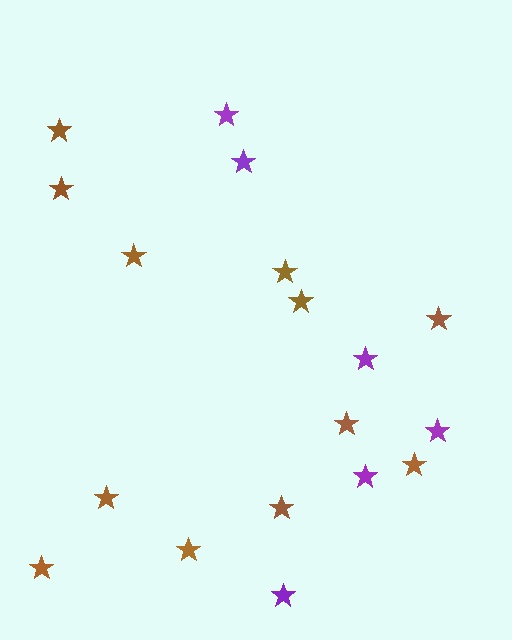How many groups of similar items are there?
There are 2 groups: one group of purple stars (6) and one group of brown stars (12).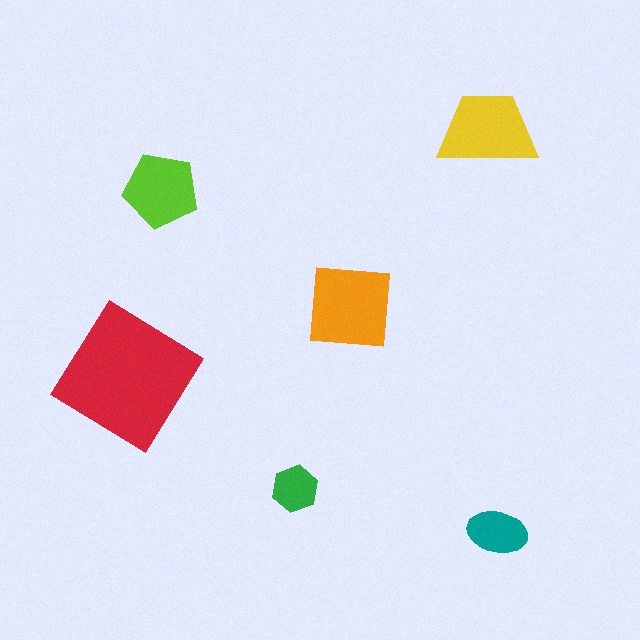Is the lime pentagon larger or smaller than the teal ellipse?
Larger.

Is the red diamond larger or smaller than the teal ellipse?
Larger.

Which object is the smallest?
The green hexagon.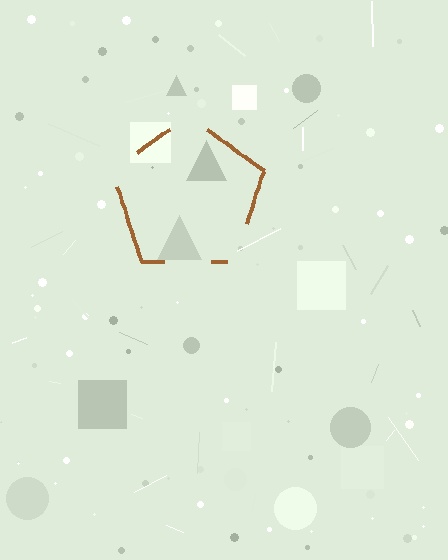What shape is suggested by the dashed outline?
The dashed outline suggests a pentagon.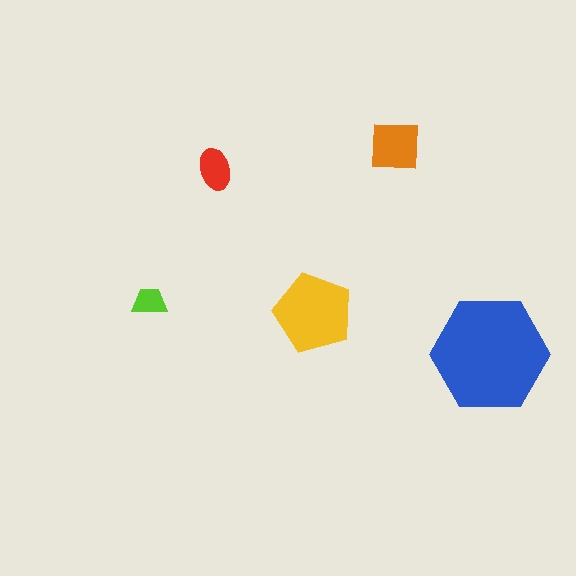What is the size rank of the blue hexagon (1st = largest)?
1st.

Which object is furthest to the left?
The lime trapezoid is leftmost.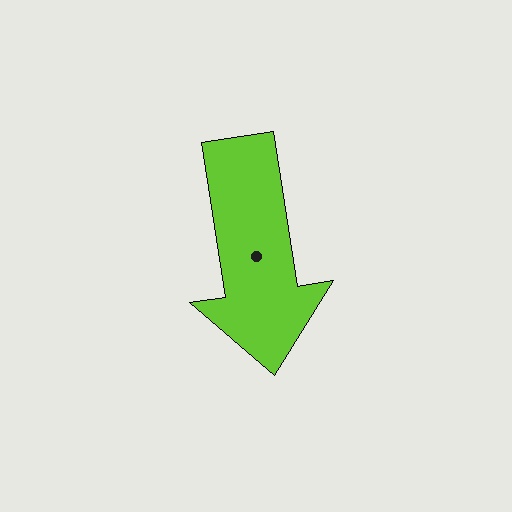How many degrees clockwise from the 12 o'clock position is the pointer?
Approximately 171 degrees.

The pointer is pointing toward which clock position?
Roughly 6 o'clock.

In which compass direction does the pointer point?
South.